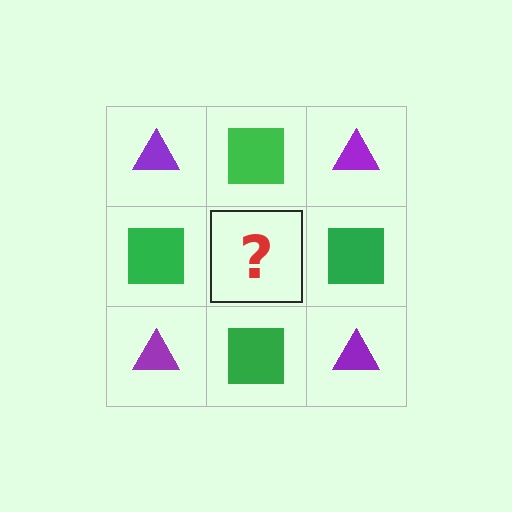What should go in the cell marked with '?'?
The missing cell should contain a purple triangle.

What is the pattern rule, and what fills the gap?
The rule is that it alternates purple triangle and green square in a checkerboard pattern. The gap should be filled with a purple triangle.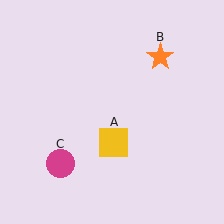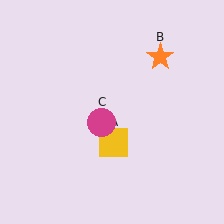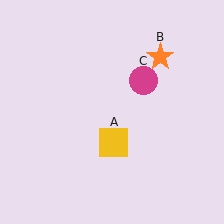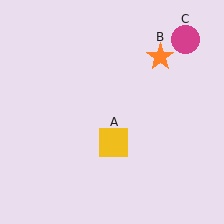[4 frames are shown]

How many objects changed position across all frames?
1 object changed position: magenta circle (object C).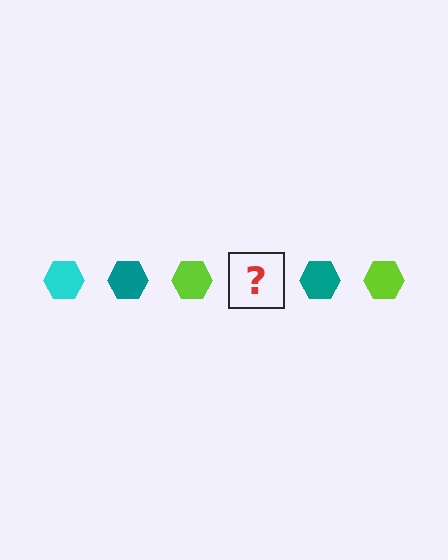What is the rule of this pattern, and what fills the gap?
The rule is that the pattern cycles through cyan, teal, lime hexagons. The gap should be filled with a cyan hexagon.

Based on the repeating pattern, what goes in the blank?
The blank should be a cyan hexagon.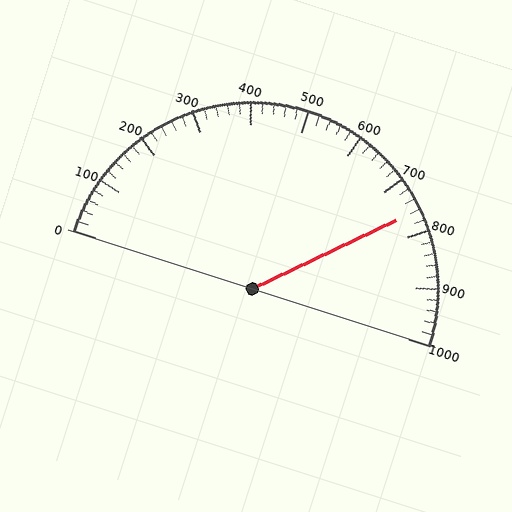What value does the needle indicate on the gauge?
The needle indicates approximately 760.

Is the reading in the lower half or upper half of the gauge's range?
The reading is in the upper half of the range (0 to 1000).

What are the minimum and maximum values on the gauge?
The gauge ranges from 0 to 1000.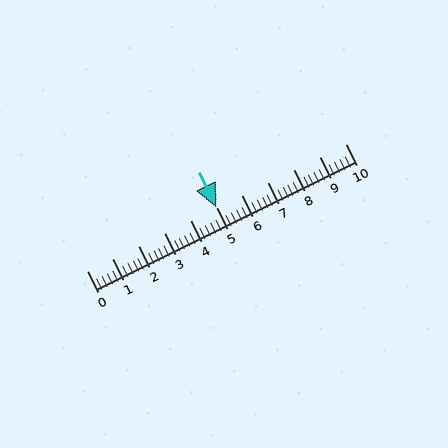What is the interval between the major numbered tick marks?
The major tick marks are spaced 1 units apart.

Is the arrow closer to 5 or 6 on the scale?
The arrow is closer to 5.